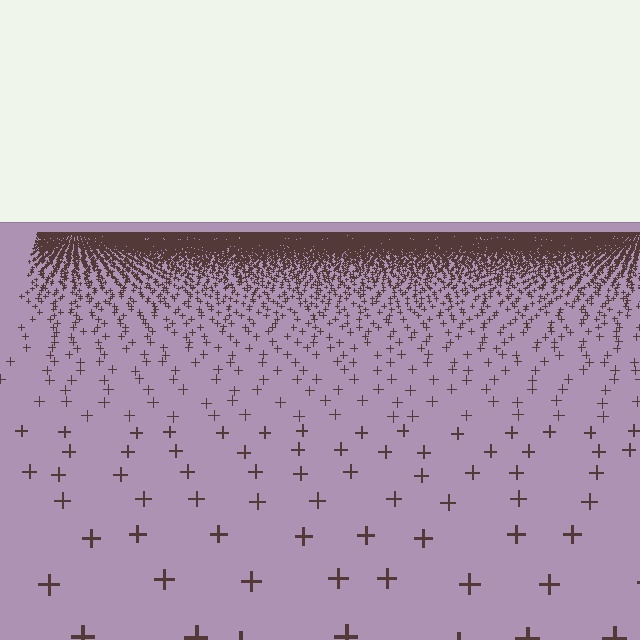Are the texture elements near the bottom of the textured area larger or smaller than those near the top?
Larger. Near the bottom, elements are closer to the viewer and appear at a bigger on-screen size.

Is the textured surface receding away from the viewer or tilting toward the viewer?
The surface is receding away from the viewer. Texture elements get smaller and denser toward the top.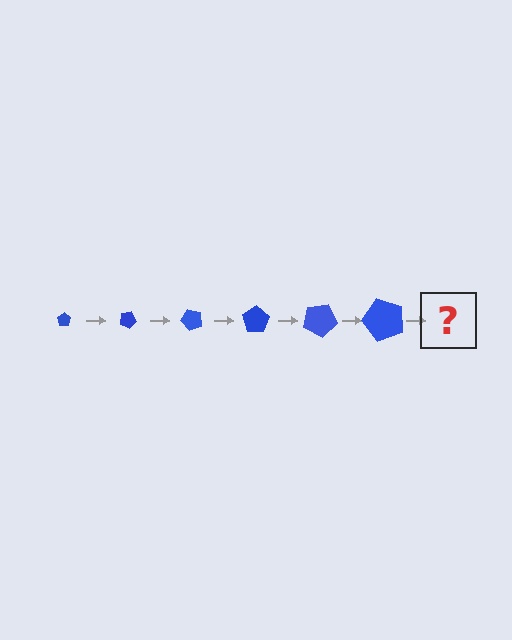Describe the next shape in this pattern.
It should be a pentagon, larger than the previous one and rotated 150 degrees from the start.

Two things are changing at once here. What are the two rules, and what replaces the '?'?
The two rules are that the pentagon grows larger each step and it rotates 25 degrees each step. The '?' should be a pentagon, larger than the previous one and rotated 150 degrees from the start.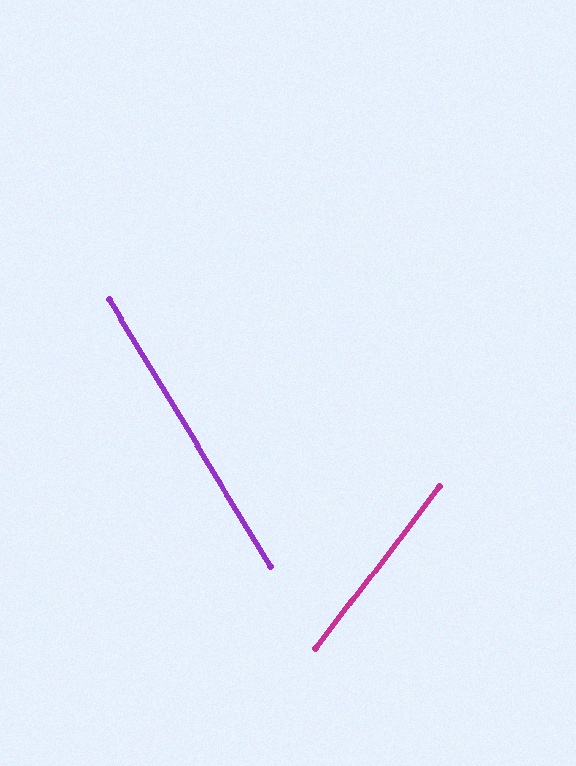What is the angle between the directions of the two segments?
Approximately 69 degrees.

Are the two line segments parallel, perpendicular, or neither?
Neither parallel nor perpendicular — they differ by about 69°.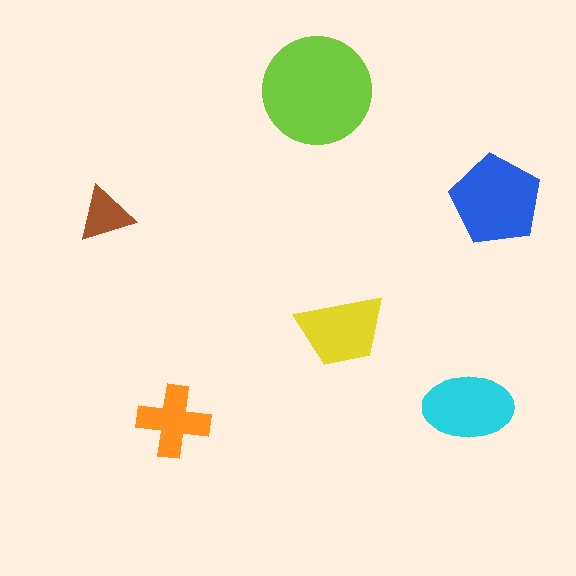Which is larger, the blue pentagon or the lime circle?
The lime circle.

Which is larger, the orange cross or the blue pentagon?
The blue pentagon.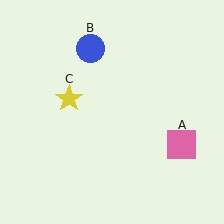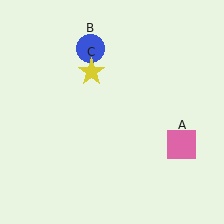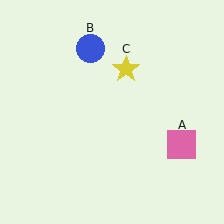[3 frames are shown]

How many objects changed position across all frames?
1 object changed position: yellow star (object C).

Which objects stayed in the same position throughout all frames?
Pink square (object A) and blue circle (object B) remained stationary.